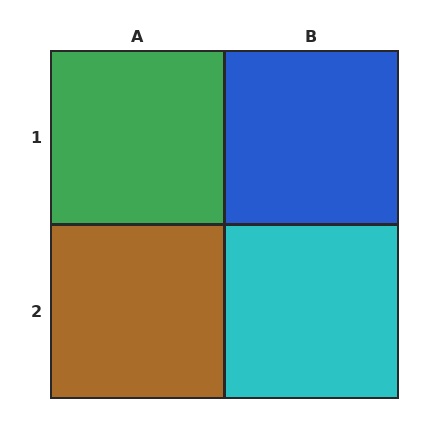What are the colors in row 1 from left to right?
Green, blue.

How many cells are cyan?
1 cell is cyan.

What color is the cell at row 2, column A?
Brown.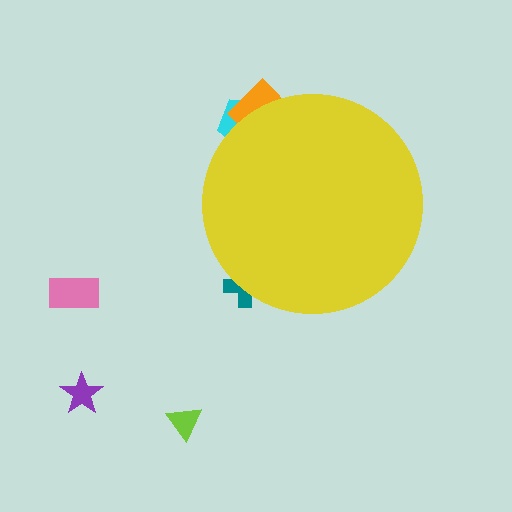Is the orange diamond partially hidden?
Yes, the orange diamond is partially hidden behind the yellow circle.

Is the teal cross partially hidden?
Yes, the teal cross is partially hidden behind the yellow circle.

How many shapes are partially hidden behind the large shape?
3 shapes are partially hidden.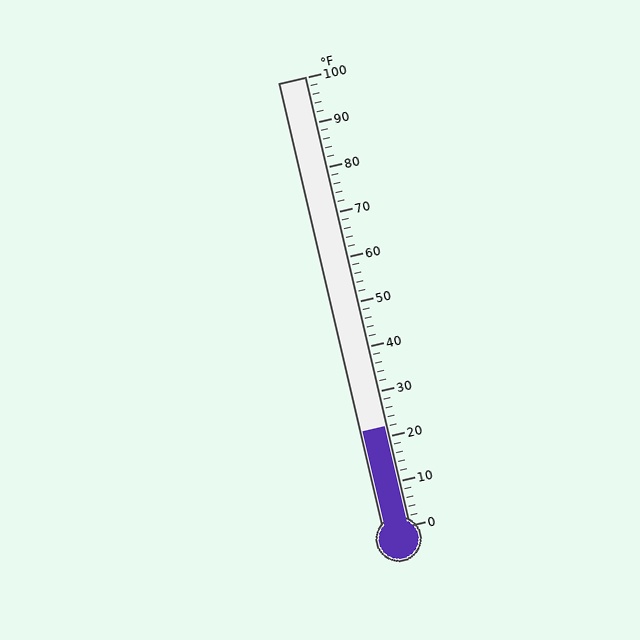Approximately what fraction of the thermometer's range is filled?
The thermometer is filled to approximately 20% of its range.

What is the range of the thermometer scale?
The thermometer scale ranges from 0°F to 100°F.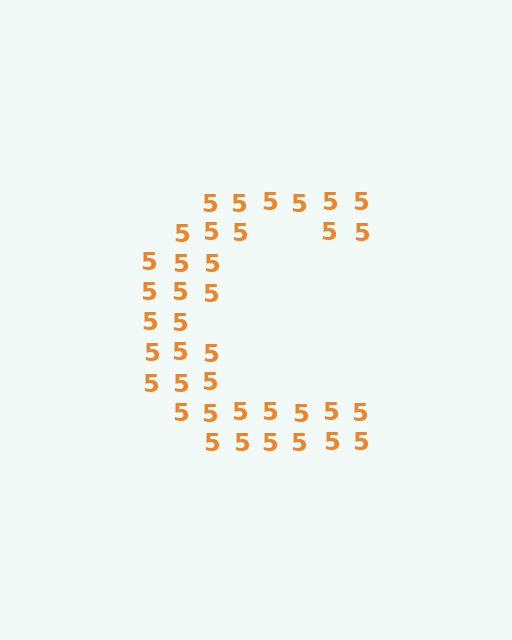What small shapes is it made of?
It is made of small digit 5's.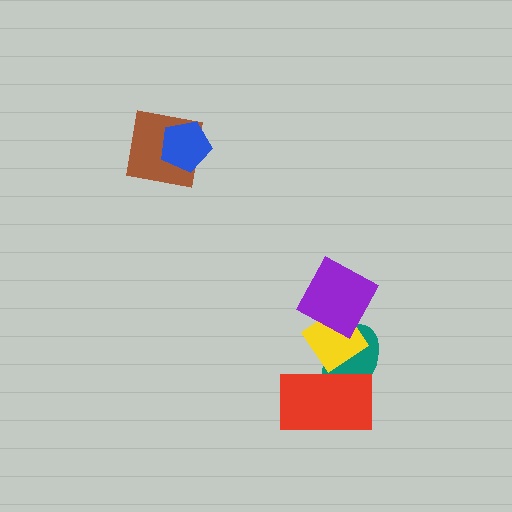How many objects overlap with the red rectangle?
2 objects overlap with the red rectangle.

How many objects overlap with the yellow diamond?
3 objects overlap with the yellow diamond.